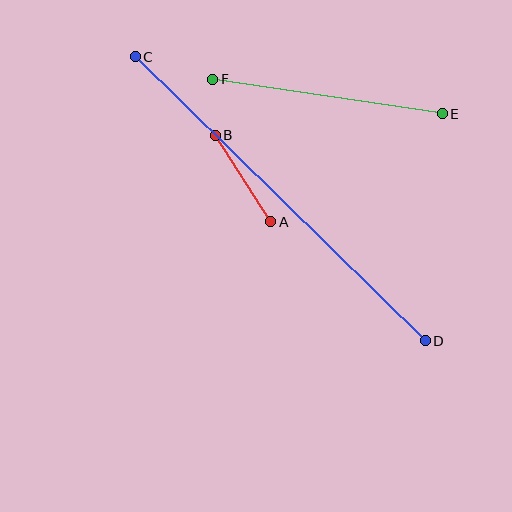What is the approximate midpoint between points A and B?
The midpoint is at approximately (243, 179) pixels.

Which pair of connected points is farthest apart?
Points C and D are farthest apart.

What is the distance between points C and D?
The distance is approximately 406 pixels.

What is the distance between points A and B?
The distance is approximately 103 pixels.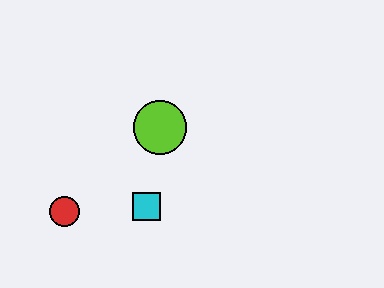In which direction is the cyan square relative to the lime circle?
The cyan square is below the lime circle.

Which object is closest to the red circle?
The cyan square is closest to the red circle.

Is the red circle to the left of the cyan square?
Yes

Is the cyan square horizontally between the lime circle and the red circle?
Yes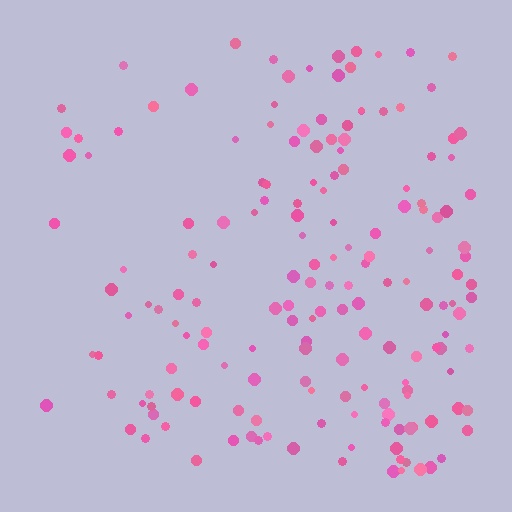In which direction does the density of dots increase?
From left to right, with the right side densest.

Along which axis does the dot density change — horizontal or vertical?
Horizontal.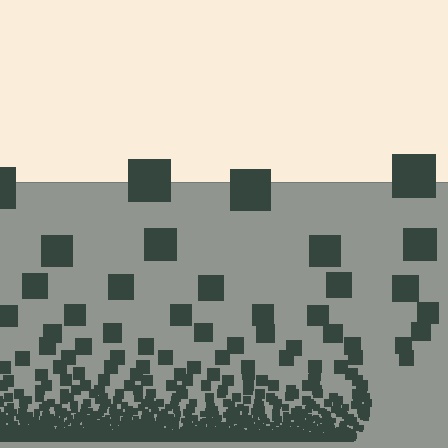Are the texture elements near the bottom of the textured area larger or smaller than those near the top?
Smaller. The gradient is inverted — elements near the bottom are smaller and denser.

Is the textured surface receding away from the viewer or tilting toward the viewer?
The surface appears to tilt toward the viewer. Texture elements get larger and sparser toward the top.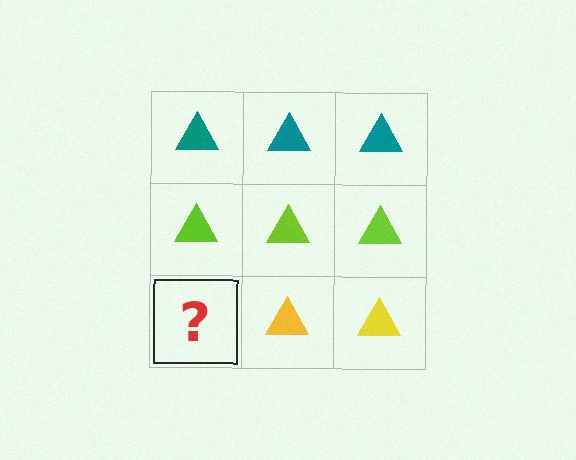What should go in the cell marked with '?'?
The missing cell should contain a yellow triangle.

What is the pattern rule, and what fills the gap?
The rule is that each row has a consistent color. The gap should be filled with a yellow triangle.